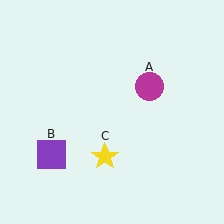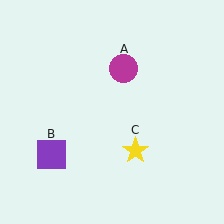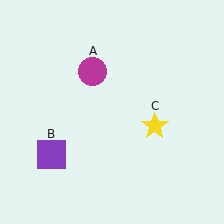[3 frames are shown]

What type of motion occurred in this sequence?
The magenta circle (object A), yellow star (object C) rotated counterclockwise around the center of the scene.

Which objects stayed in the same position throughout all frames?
Purple square (object B) remained stationary.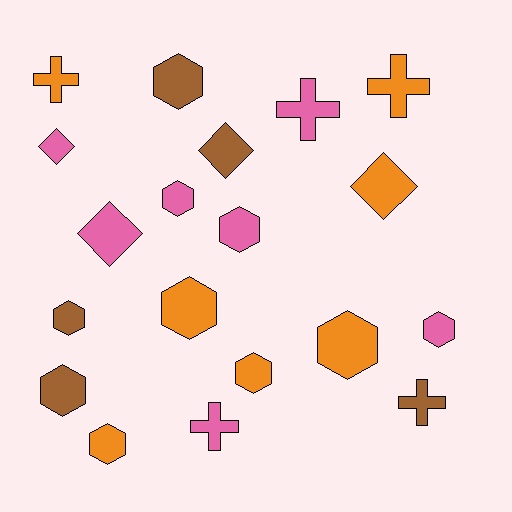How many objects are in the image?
There are 19 objects.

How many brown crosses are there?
There is 1 brown cross.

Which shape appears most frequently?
Hexagon, with 10 objects.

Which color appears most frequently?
Pink, with 7 objects.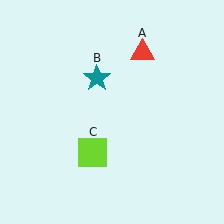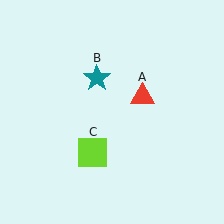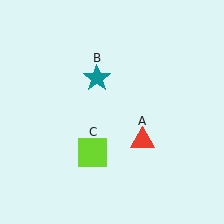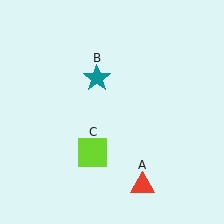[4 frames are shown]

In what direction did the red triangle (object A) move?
The red triangle (object A) moved down.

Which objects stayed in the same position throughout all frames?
Teal star (object B) and lime square (object C) remained stationary.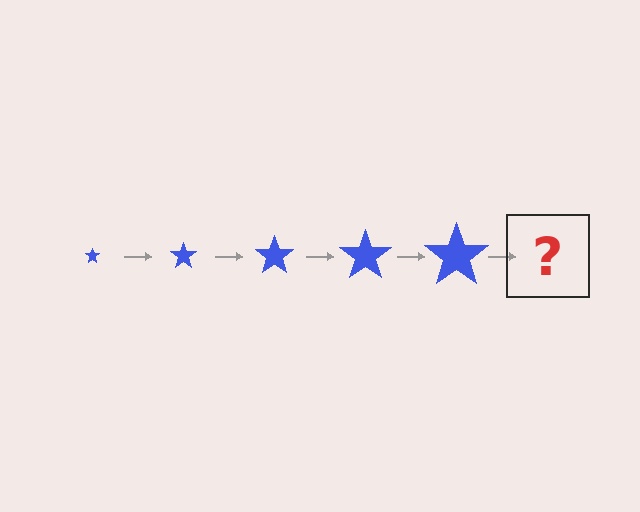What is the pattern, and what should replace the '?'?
The pattern is that the star gets progressively larger each step. The '?' should be a blue star, larger than the previous one.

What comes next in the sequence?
The next element should be a blue star, larger than the previous one.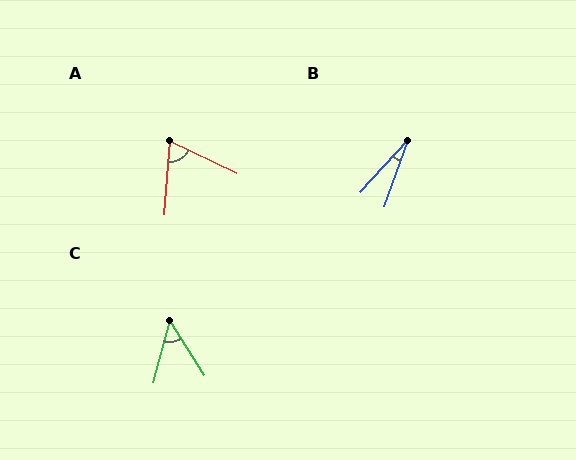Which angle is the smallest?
B, at approximately 22 degrees.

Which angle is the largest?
A, at approximately 69 degrees.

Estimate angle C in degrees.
Approximately 47 degrees.